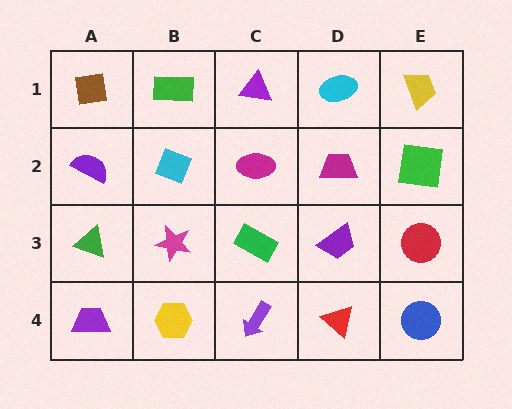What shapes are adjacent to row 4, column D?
A purple trapezoid (row 3, column D), a purple arrow (row 4, column C), a blue circle (row 4, column E).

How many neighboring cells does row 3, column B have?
4.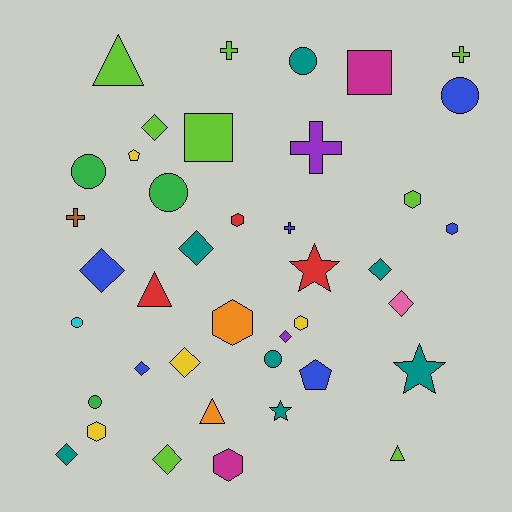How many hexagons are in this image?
There are 7 hexagons.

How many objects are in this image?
There are 40 objects.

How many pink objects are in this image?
There is 1 pink object.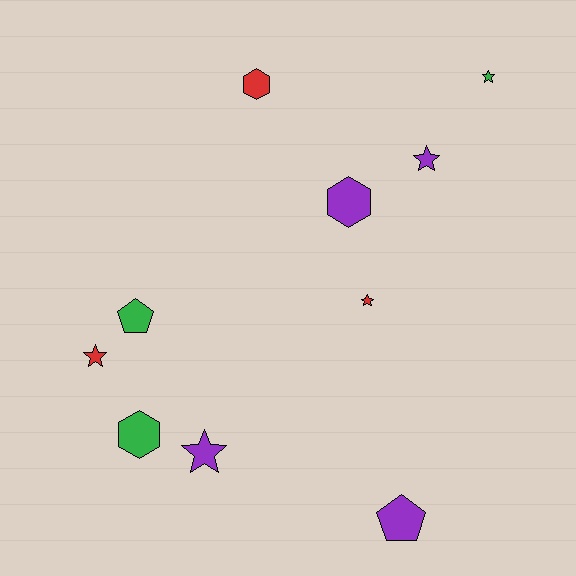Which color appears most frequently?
Purple, with 4 objects.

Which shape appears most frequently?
Star, with 5 objects.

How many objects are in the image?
There are 10 objects.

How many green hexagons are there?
There is 1 green hexagon.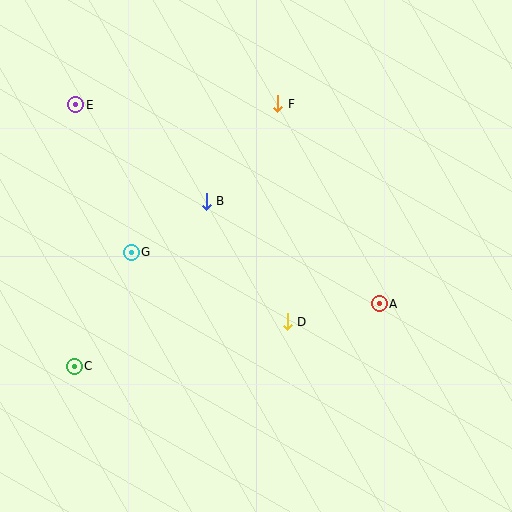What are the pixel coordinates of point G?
Point G is at (131, 252).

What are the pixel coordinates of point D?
Point D is at (287, 322).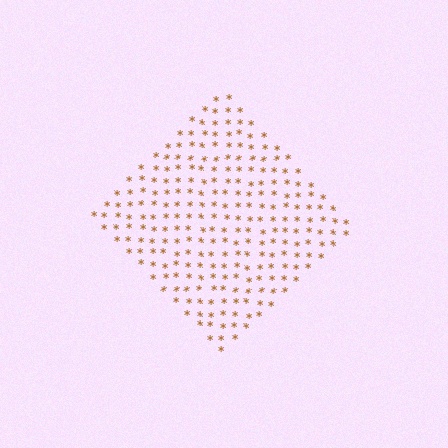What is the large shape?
The large shape is a diamond.